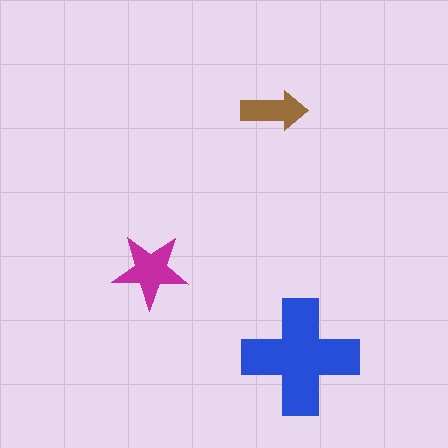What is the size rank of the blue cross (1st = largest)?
1st.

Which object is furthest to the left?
The magenta star is leftmost.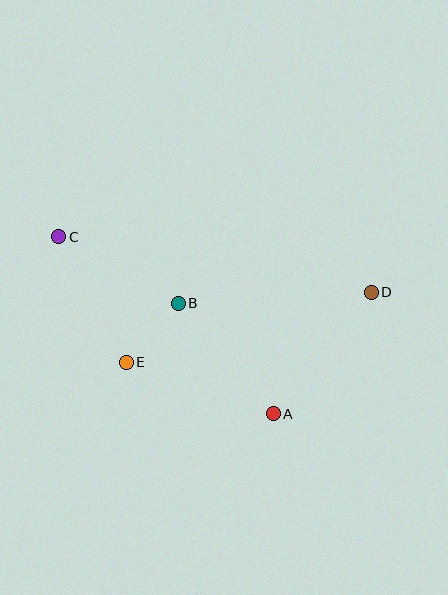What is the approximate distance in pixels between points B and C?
The distance between B and C is approximately 137 pixels.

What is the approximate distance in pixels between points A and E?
The distance between A and E is approximately 156 pixels.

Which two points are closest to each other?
Points B and E are closest to each other.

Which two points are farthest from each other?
Points C and D are farthest from each other.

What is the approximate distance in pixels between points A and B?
The distance between A and B is approximately 146 pixels.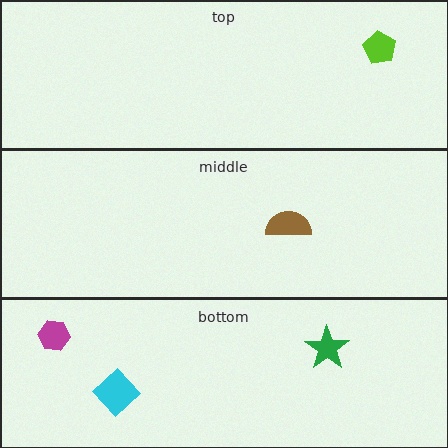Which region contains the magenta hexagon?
The bottom region.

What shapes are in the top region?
The lime pentagon.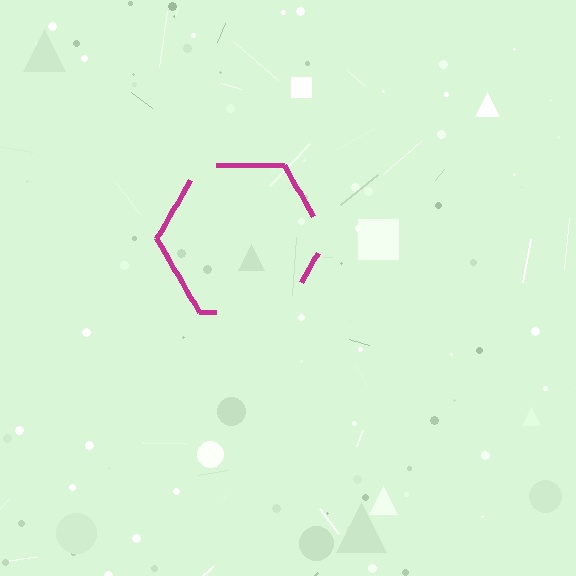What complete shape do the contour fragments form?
The contour fragments form a hexagon.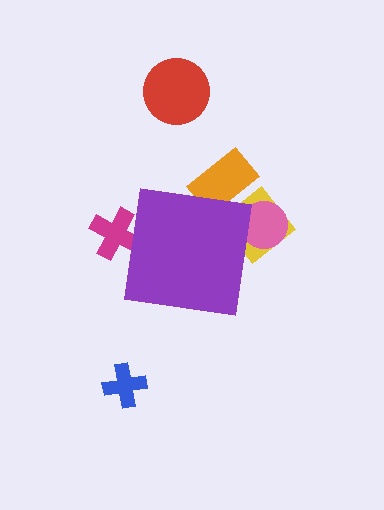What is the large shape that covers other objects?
A purple square.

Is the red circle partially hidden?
No, the red circle is fully visible.